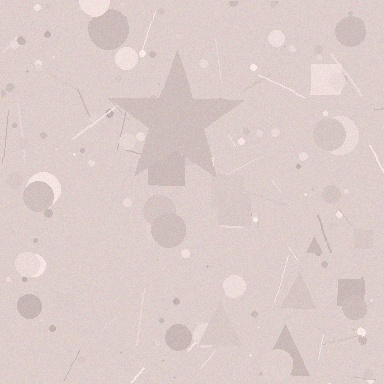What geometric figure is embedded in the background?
A star is embedded in the background.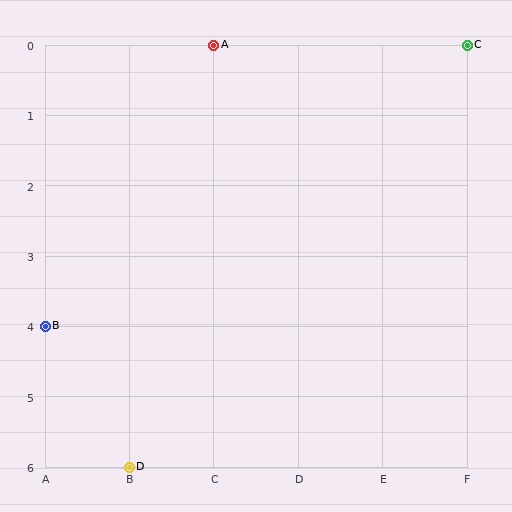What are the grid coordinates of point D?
Point D is at grid coordinates (B, 6).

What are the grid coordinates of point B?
Point B is at grid coordinates (A, 4).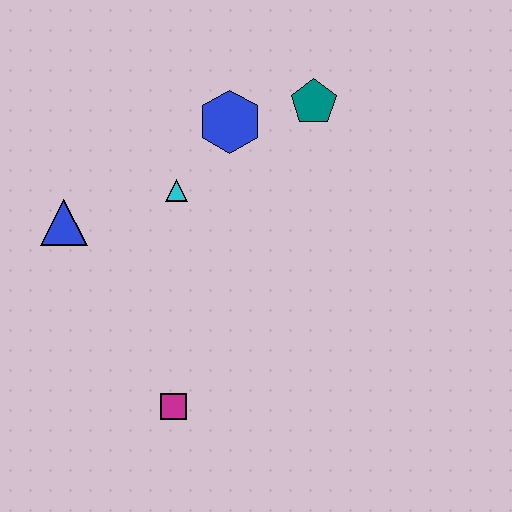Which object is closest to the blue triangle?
The cyan triangle is closest to the blue triangle.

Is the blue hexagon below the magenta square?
No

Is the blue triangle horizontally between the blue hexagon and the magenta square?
No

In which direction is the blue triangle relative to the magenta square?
The blue triangle is above the magenta square.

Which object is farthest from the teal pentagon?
The magenta square is farthest from the teal pentagon.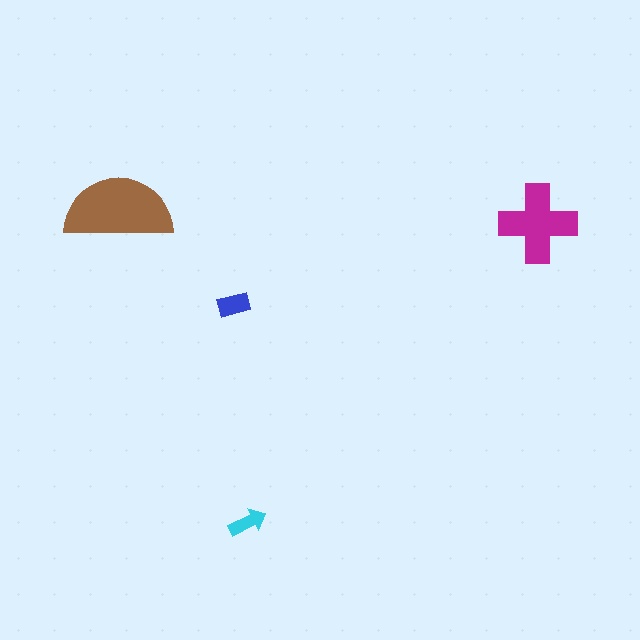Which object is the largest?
The brown semicircle.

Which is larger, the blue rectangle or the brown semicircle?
The brown semicircle.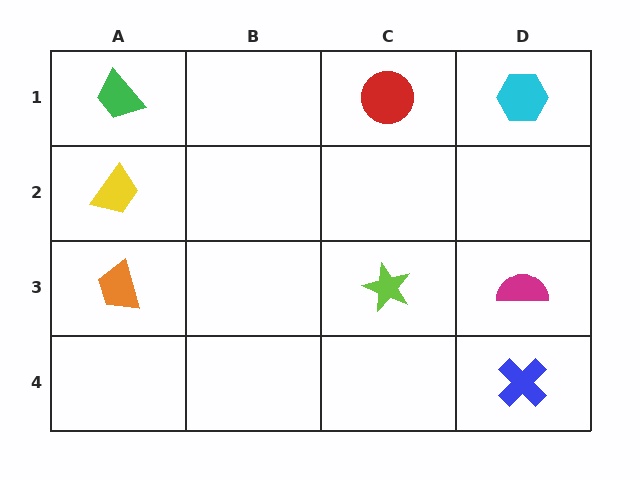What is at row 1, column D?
A cyan hexagon.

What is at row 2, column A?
A yellow trapezoid.